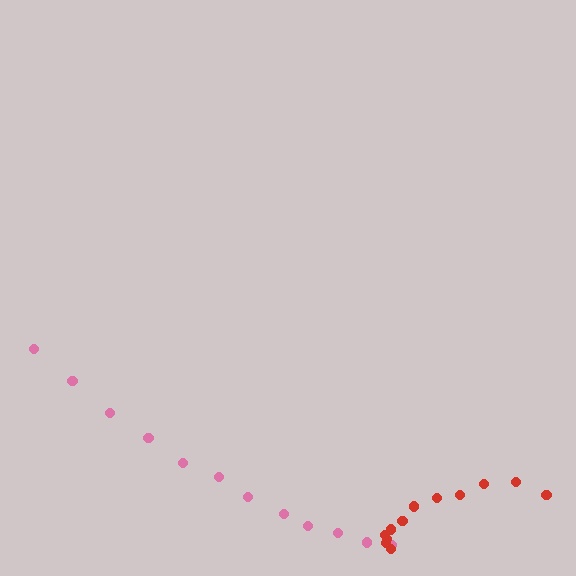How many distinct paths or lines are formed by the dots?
There are 2 distinct paths.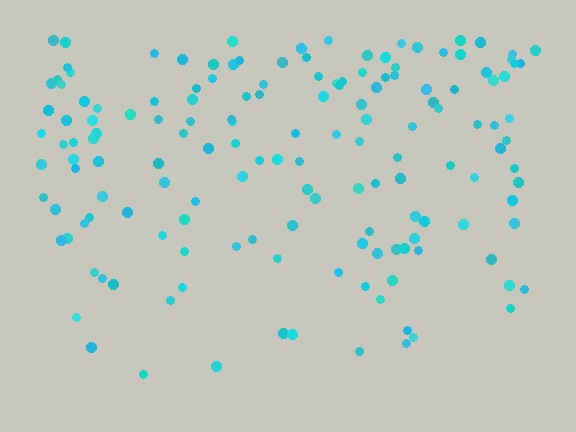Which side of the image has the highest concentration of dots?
The top.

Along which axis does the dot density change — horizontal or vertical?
Vertical.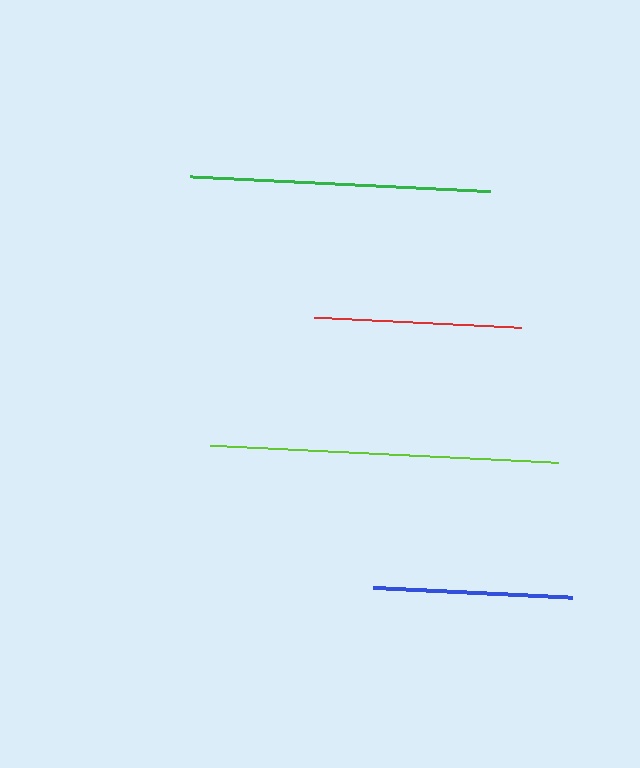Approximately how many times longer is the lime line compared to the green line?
The lime line is approximately 1.2 times the length of the green line.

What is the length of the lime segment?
The lime segment is approximately 349 pixels long.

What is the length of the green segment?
The green segment is approximately 300 pixels long.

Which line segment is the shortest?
The blue line is the shortest at approximately 199 pixels.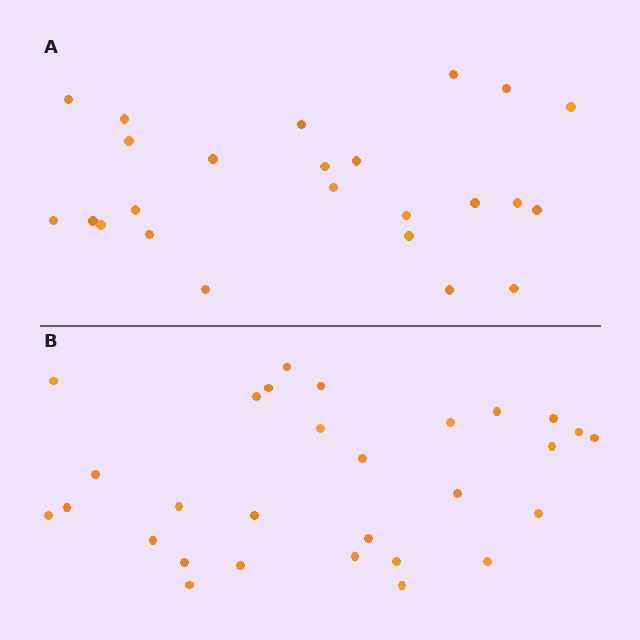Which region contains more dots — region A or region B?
Region B (the bottom region) has more dots.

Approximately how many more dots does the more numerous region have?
Region B has about 5 more dots than region A.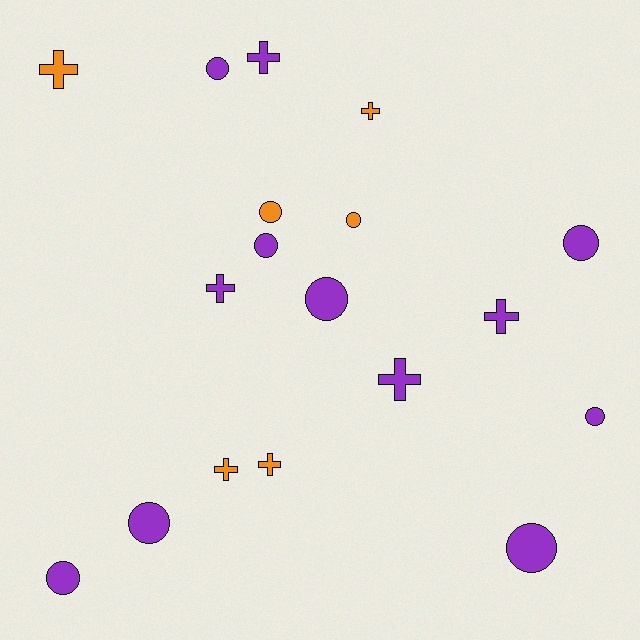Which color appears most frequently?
Purple, with 12 objects.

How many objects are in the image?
There are 18 objects.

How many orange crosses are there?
There are 4 orange crosses.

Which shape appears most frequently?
Circle, with 10 objects.